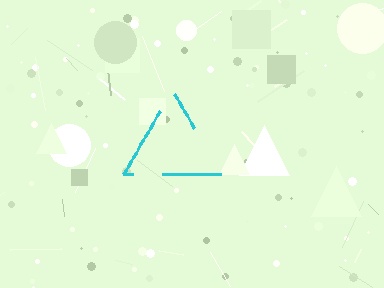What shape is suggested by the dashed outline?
The dashed outline suggests a triangle.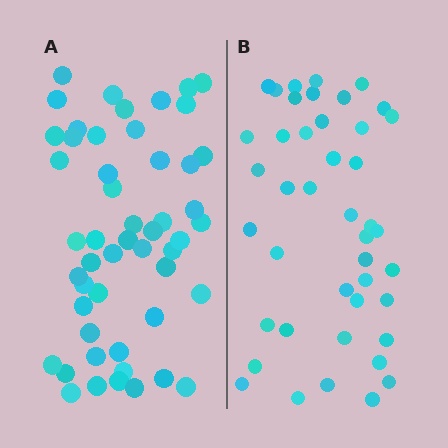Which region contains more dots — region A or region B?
Region A (the left region) has more dots.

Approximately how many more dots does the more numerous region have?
Region A has roughly 8 or so more dots than region B.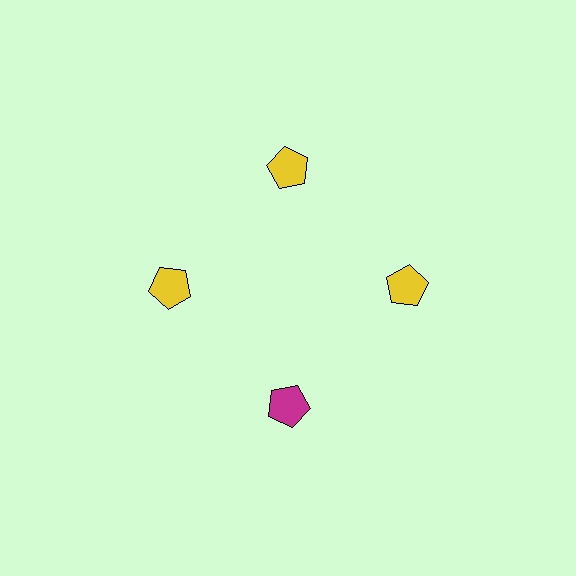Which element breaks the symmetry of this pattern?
The magenta pentagon at roughly the 6 o'clock position breaks the symmetry. All other shapes are yellow pentagons.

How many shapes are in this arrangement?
There are 4 shapes arranged in a ring pattern.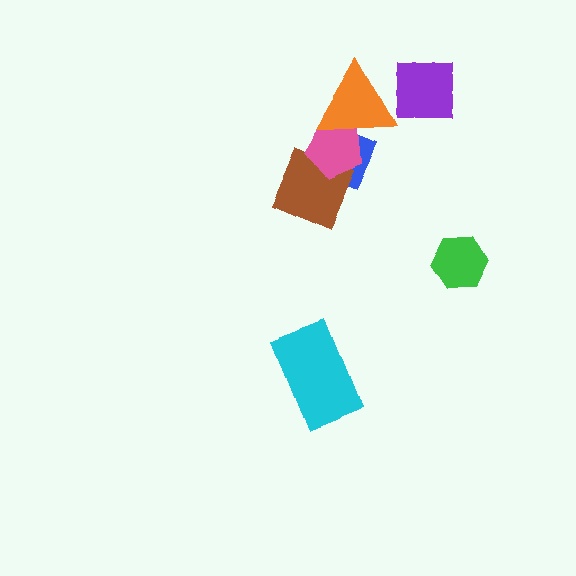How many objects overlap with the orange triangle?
3 objects overlap with the orange triangle.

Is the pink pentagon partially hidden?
Yes, it is partially covered by another shape.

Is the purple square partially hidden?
Yes, it is partially covered by another shape.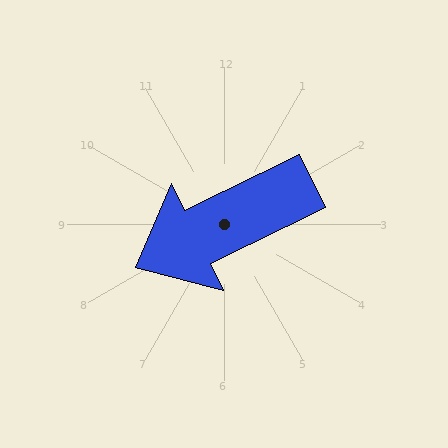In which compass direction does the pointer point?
Southwest.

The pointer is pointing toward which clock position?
Roughly 8 o'clock.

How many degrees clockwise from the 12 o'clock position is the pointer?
Approximately 244 degrees.